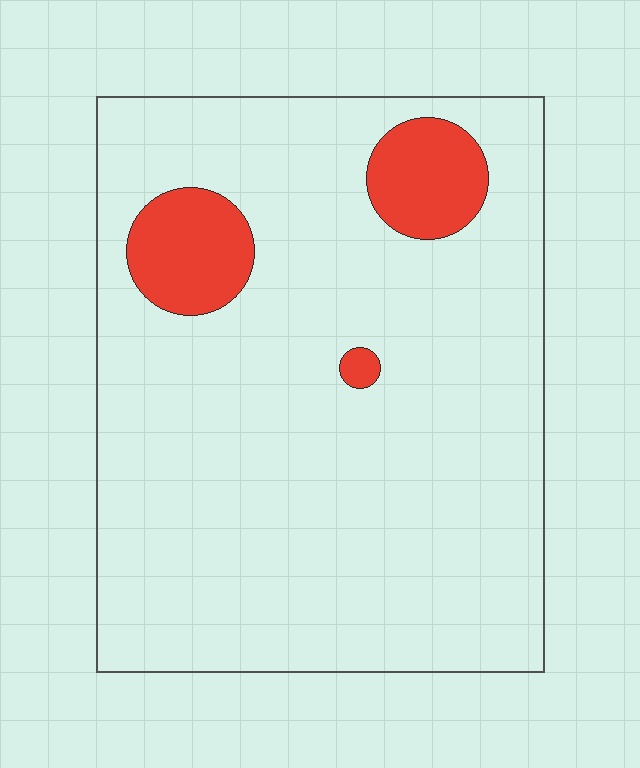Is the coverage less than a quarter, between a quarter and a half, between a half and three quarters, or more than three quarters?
Less than a quarter.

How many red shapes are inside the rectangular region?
3.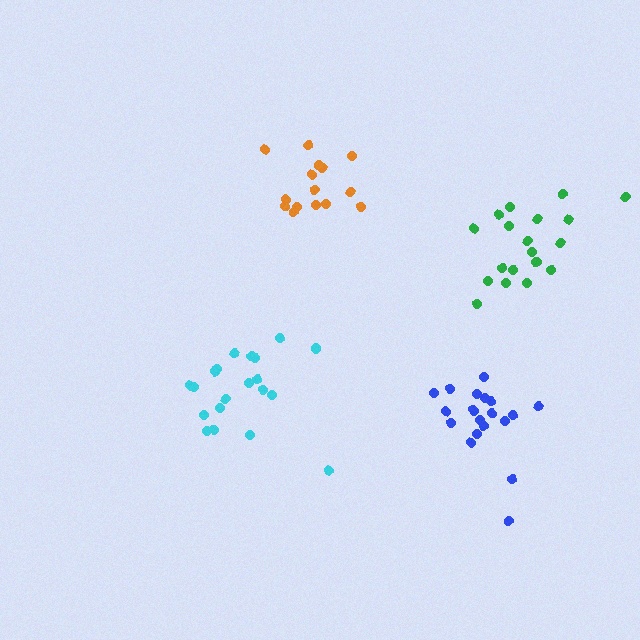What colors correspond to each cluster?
The clusters are colored: cyan, blue, orange, green.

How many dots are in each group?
Group 1: 20 dots, Group 2: 20 dots, Group 3: 15 dots, Group 4: 19 dots (74 total).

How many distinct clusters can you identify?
There are 4 distinct clusters.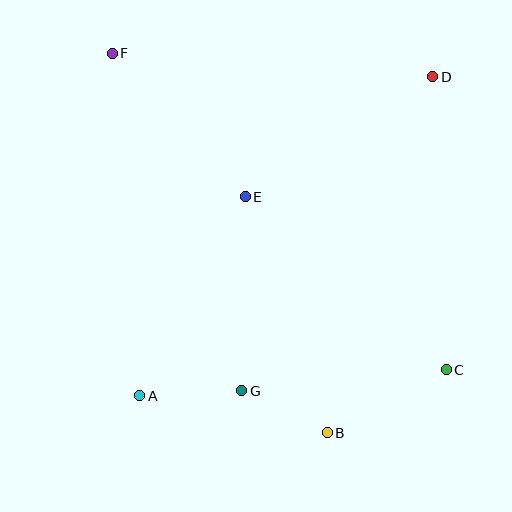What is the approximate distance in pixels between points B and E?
The distance between B and E is approximately 250 pixels.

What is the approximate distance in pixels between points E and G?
The distance between E and G is approximately 194 pixels.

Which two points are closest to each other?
Points B and G are closest to each other.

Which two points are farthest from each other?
Points C and F are farthest from each other.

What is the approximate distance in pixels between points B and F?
The distance between B and F is approximately 436 pixels.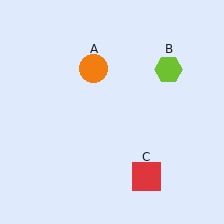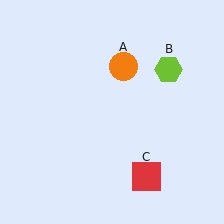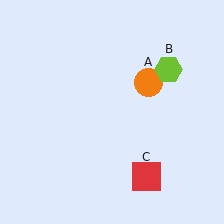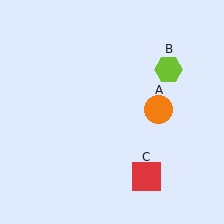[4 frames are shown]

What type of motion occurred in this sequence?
The orange circle (object A) rotated clockwise around the center of the scene.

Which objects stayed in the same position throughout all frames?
Lime hexagon (object B) and red square (object C) remained stationary.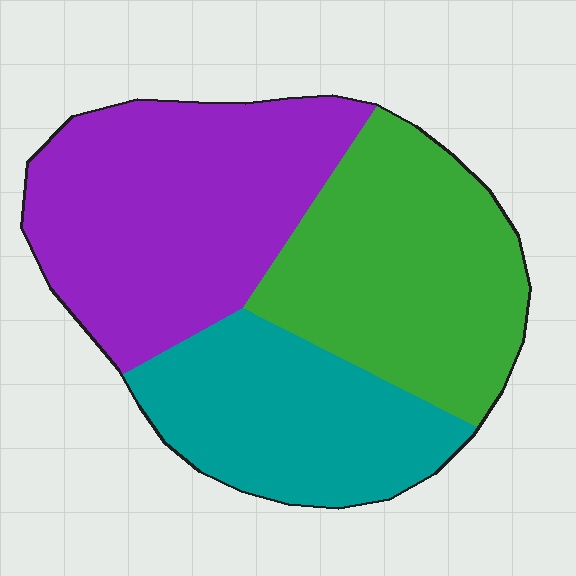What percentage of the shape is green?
Green takes up about one third (1/3) of the shape.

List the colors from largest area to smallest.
From largest to smallest: purple, green, teal.